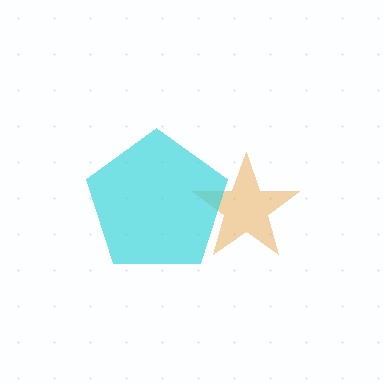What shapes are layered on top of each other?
The layered shapes are: an orange star, a cyan pentagon.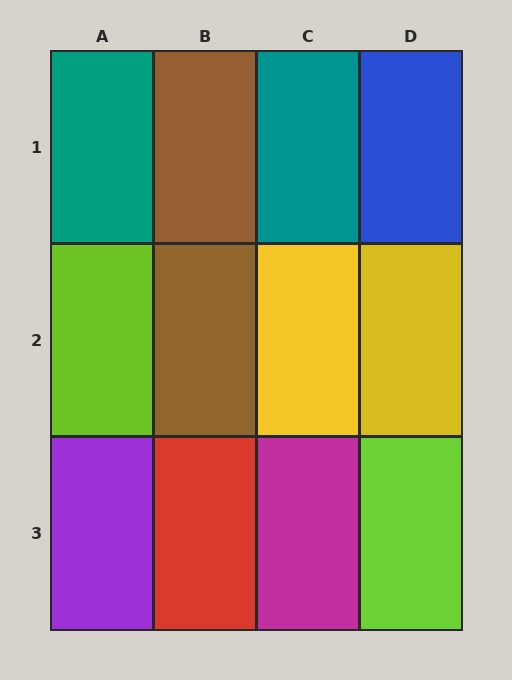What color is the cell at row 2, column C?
Yellow.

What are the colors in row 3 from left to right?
Purple, red, magenta, lime.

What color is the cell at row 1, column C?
Teal.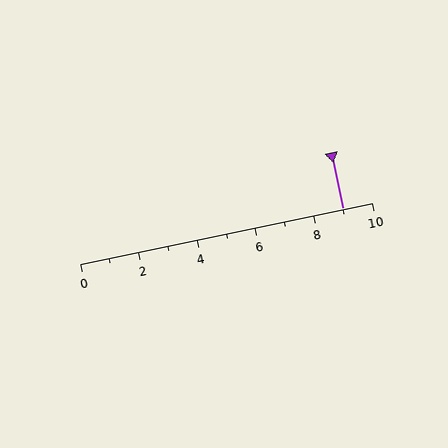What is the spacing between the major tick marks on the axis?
The major ticks are spaced 2 apart.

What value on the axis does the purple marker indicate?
The marker indicates approximately 9.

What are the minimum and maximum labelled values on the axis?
The axis runs from 0 to 10.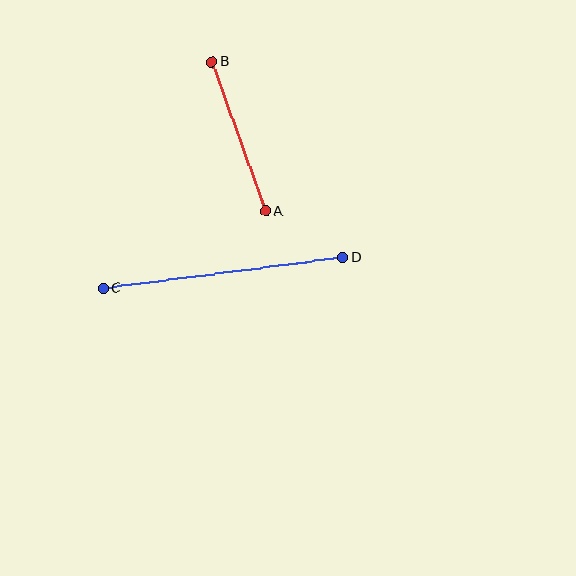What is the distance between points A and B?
The distance is approximately 159 pixels.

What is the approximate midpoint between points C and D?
The midpoint is at approximately (223, 273) pixels.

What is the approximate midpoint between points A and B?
The midpoint is at approximately (239, 137) pixels.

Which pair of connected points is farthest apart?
Points C and D are farthest apart.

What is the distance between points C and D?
The distance is approximately 242 pixels.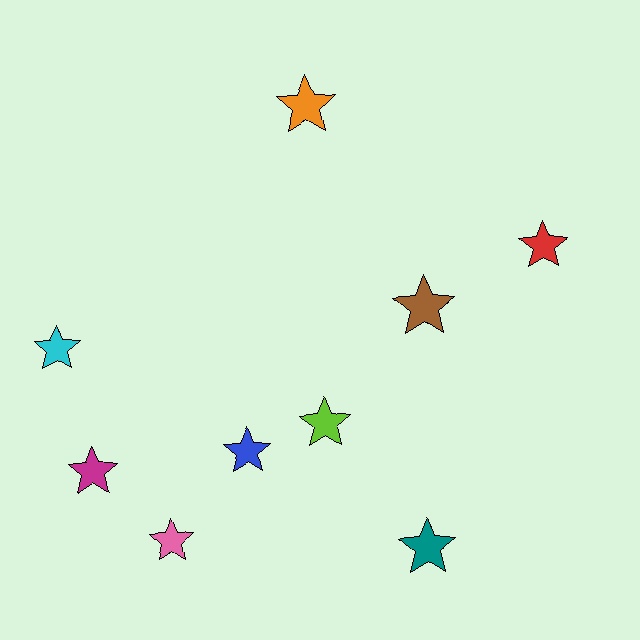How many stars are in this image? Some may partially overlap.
There are 9 stars.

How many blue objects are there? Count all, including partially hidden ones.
There is 1 blue object.